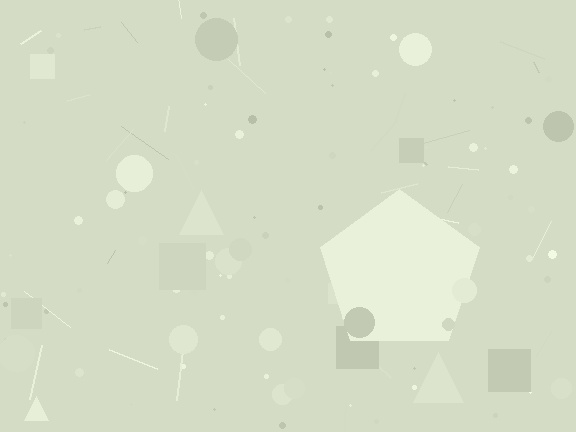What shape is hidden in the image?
A pentagon is hidden in the image.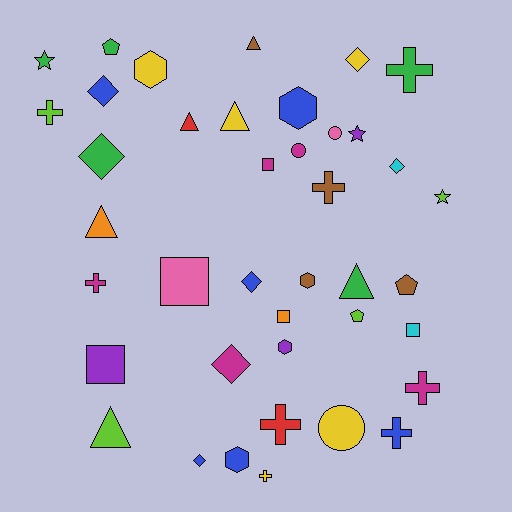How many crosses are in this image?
There are 8 crosses.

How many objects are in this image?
There are 40 objects.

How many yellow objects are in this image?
There are 5 yellow objects.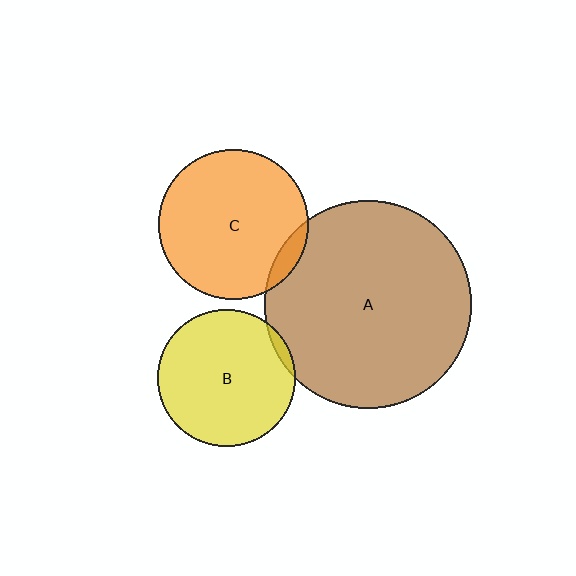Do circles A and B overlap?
Yes.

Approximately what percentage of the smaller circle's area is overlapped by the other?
Approximately 5%.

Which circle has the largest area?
Circle A (brown).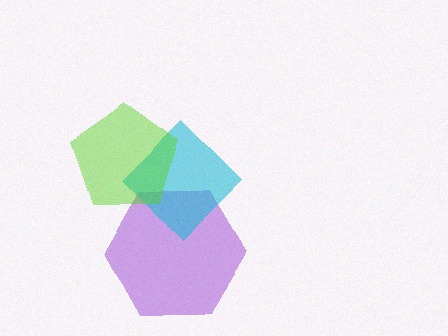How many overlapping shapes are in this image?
There are 3 overlapping shapes in the image.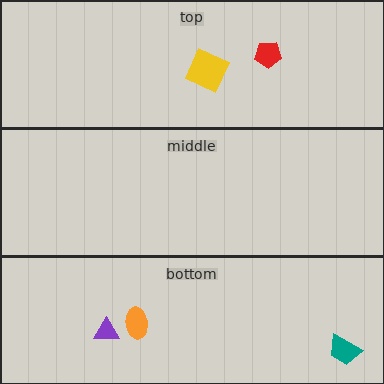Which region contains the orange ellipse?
The bottom region.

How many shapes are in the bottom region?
3.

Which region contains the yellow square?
The top region.